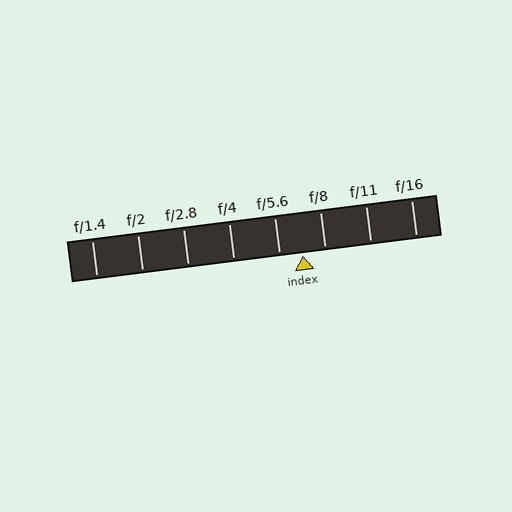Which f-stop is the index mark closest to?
The index mark is closest to f/8.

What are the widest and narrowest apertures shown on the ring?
The widest aperture shown is f/1.4 and the narrowest is f/16.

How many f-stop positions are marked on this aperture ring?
There are 8 f-stop positions marked.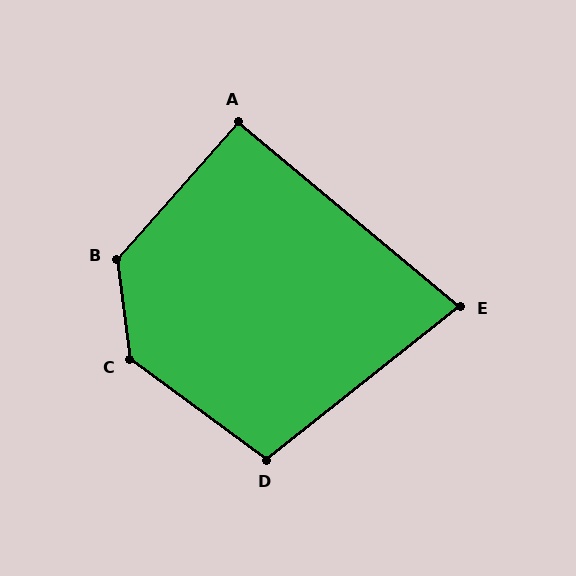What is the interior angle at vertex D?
Approximately 105 degrees (obtuse).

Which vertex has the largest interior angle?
C, at approximately 134 degrees.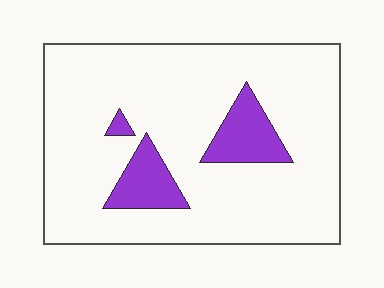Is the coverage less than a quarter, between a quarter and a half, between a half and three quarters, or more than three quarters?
Less than a quarter.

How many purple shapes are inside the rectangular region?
3.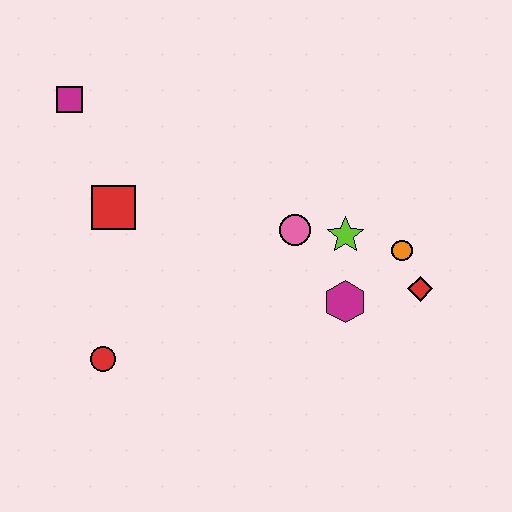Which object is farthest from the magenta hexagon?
The magenta square is farthest from the magenta hexagon.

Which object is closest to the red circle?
The red square is closest to the red circle.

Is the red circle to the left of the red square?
Yes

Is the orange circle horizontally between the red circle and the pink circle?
No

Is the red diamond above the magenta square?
No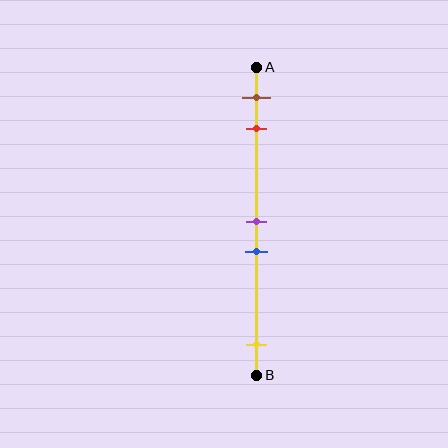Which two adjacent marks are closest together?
The purple and blue marks are the closest adjacent pair.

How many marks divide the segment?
There are 5 marks dividing the segment.